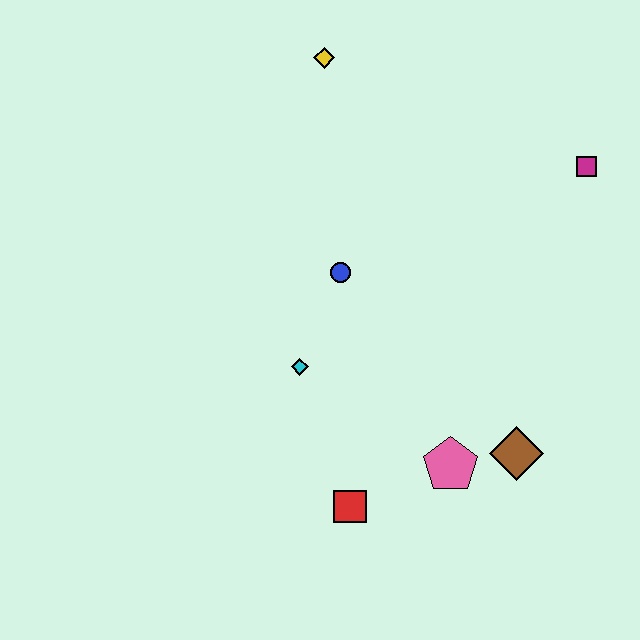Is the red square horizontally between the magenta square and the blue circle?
Yes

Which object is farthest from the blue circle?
The magenta square is farthest from the blue circle.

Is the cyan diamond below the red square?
No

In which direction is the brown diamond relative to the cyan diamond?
The brown diamond is to the right of the cyan diamond.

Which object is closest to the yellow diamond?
The blue circle is closest to the yellow diamond.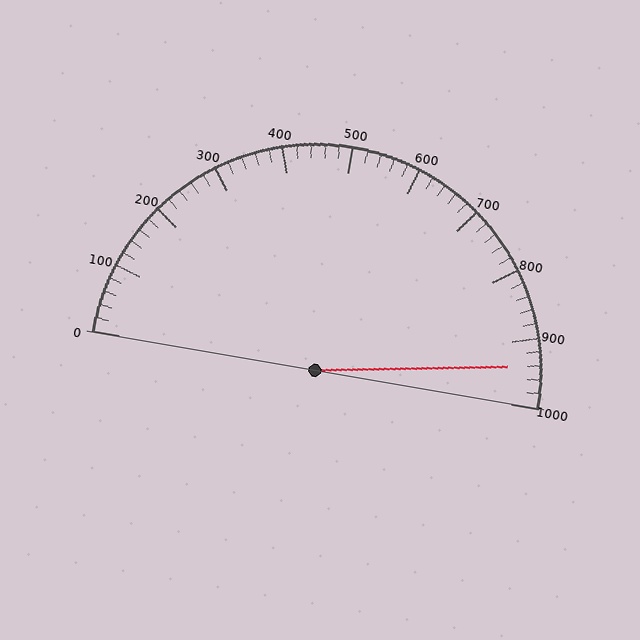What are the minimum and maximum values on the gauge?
The gauge ranges from 0 to 1000.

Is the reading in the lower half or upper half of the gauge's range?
The reading is in the upper half of the range (0 to 1000).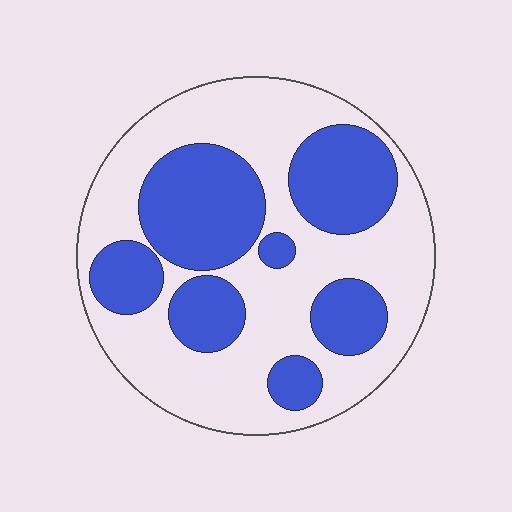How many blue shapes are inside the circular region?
7.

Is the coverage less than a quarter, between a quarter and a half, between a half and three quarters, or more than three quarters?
Between a quarter and a half.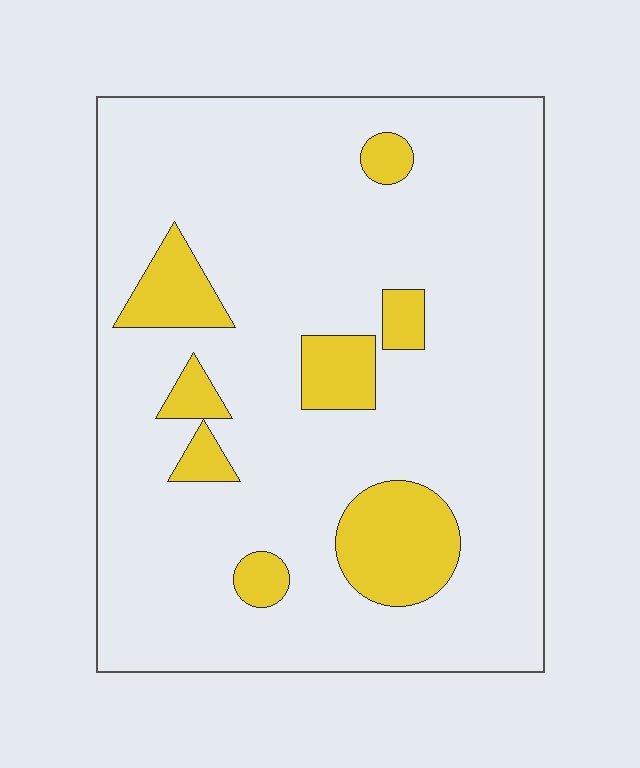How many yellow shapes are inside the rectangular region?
8.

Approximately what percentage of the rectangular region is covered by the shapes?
Approximately 15%.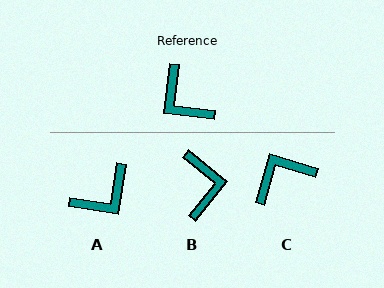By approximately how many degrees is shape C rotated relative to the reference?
Approximately 99 degrees clockwise.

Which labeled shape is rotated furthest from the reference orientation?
B, about 148 degrees away.